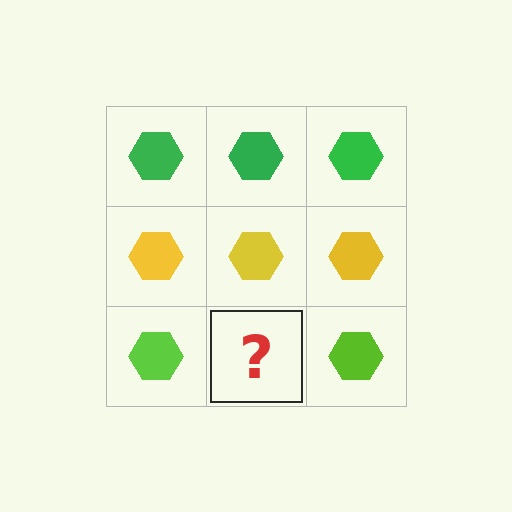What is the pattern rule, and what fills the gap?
The rule is that each row has a consistent color. The gap should be filled with a lime hexagon.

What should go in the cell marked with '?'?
The missing cell should contain a lime hexagon.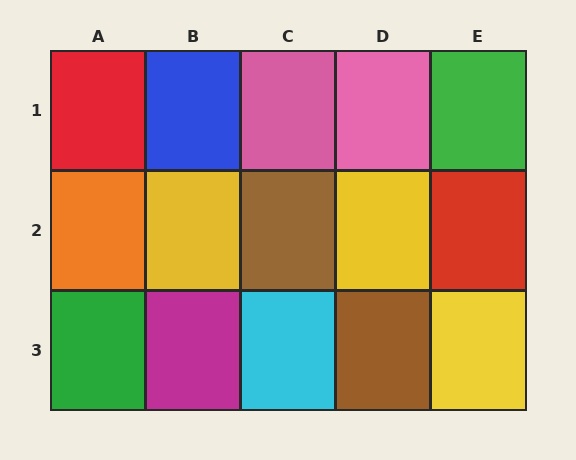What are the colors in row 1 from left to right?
Red, blue, pink, pink, green.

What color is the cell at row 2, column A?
Orange.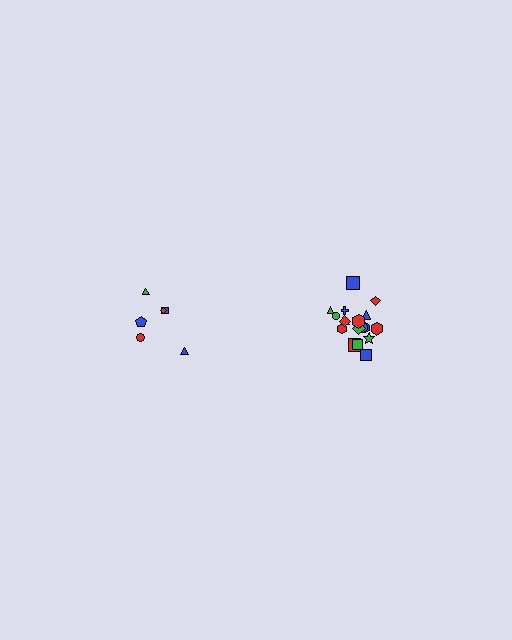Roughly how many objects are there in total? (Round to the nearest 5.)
Roughly 25 objects in total.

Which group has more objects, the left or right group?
The right group.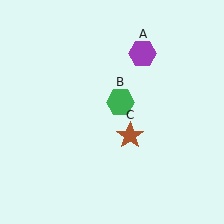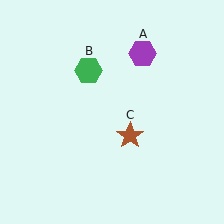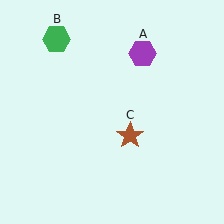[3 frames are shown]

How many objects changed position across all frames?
1 object changed position: green hexagon (object B).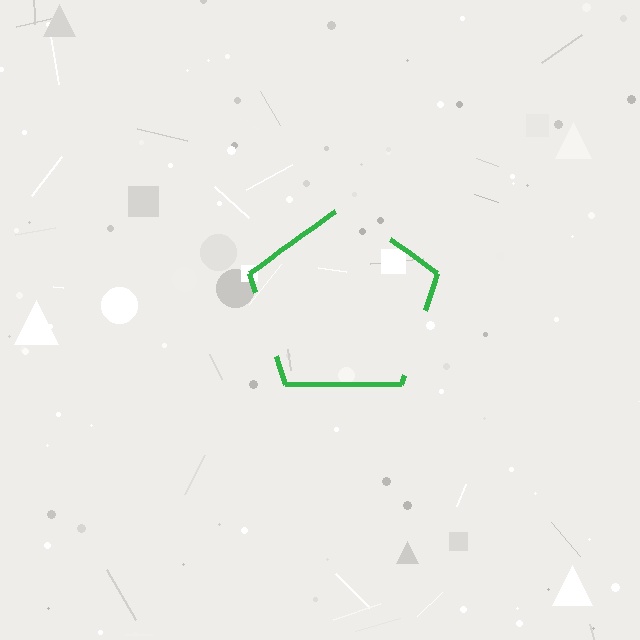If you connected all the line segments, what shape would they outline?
They would outline a pentagon.